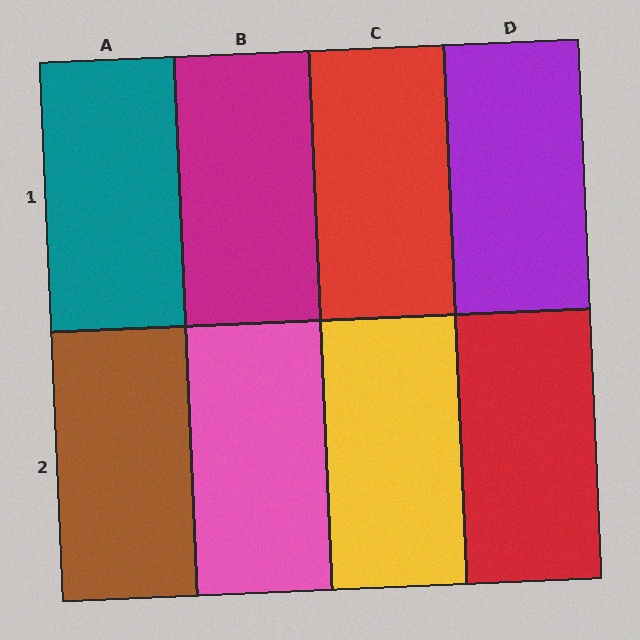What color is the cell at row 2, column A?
Brown.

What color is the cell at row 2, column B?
Pink.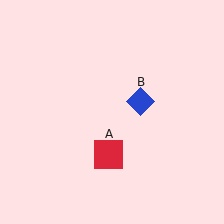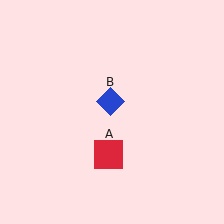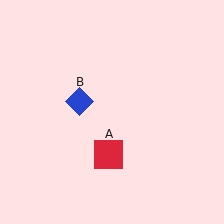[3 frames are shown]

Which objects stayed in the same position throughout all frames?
Red square (object A) remained stationary.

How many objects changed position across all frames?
1 object changed position: blue diamond (object B).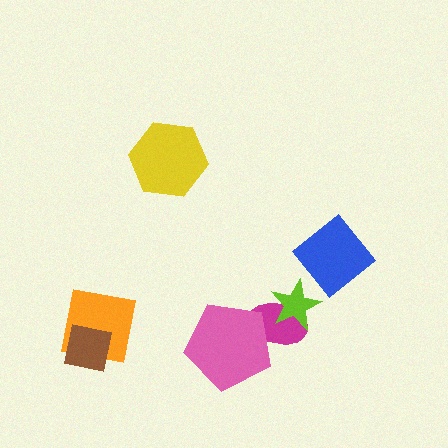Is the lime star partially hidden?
No, no other shape covers it.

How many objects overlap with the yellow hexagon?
0 objects overlap with the yellow hexagon.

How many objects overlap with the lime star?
1 object overlaps with the lime star.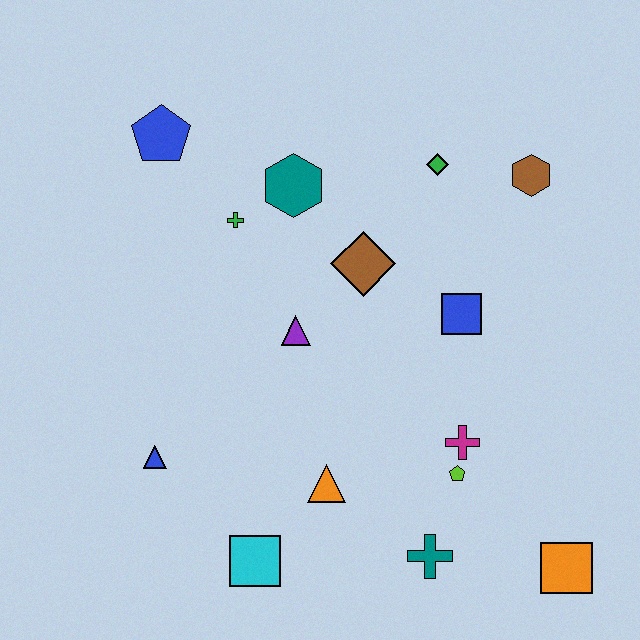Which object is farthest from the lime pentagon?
The blue pentagon is farthest from the lime pentagon.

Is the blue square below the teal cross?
No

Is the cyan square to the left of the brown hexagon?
Yes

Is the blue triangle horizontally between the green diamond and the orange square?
No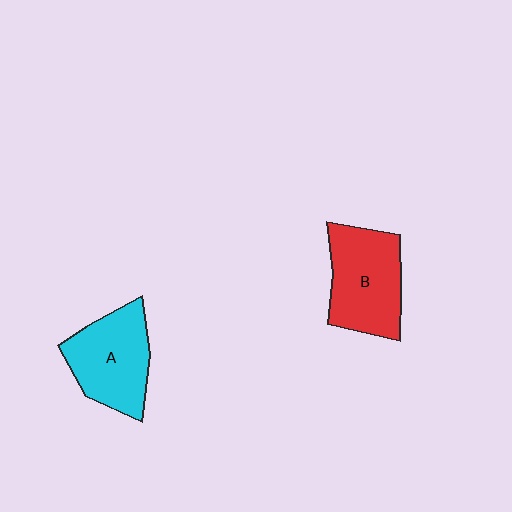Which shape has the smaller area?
Shape A (cyan).